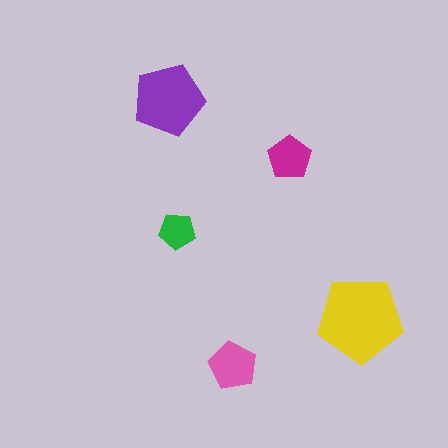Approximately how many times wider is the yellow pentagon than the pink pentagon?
About 2 times wider.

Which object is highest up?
The purple pentagon is topmost.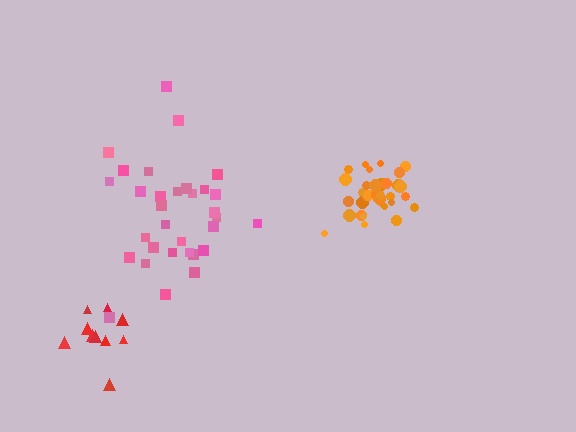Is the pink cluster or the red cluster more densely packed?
Red.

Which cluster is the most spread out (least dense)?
Pink.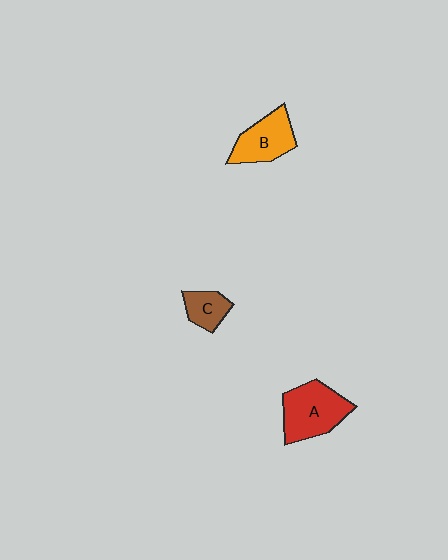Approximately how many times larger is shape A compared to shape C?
Approximately 2.1 times.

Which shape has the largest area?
Shape A (red).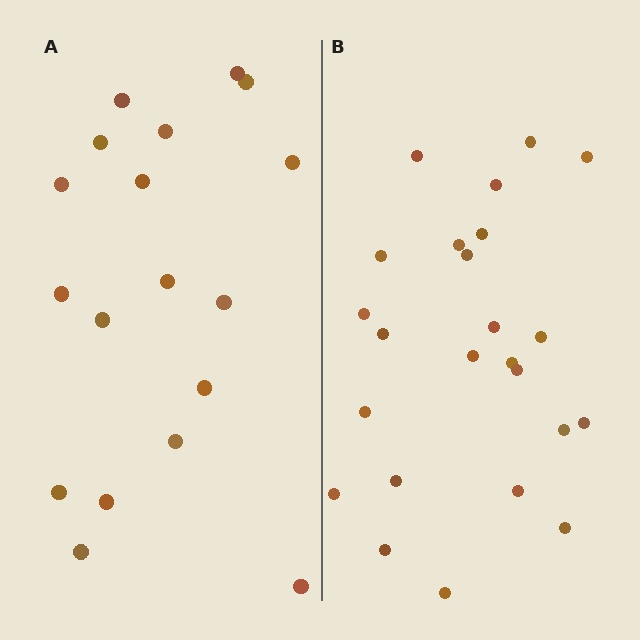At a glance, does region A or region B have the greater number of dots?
Region B (the right region) has more dots.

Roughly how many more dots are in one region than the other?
Region B has about 6 more dots than region A.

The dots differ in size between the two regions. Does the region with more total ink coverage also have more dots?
No. Region A has more total ink coverage because its dots are larger, but region B actually contains more individual dots. Total area can be misleading — the number of items is what matters here.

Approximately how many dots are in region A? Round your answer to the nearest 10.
About 20 dots. (The exact count is 18, which rounds to 20.)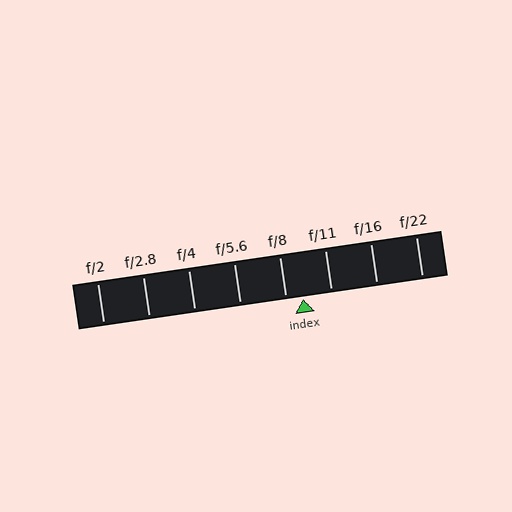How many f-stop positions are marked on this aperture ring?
There are 8 f-stop positions marked.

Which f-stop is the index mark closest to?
The index mark is closest to f/8.